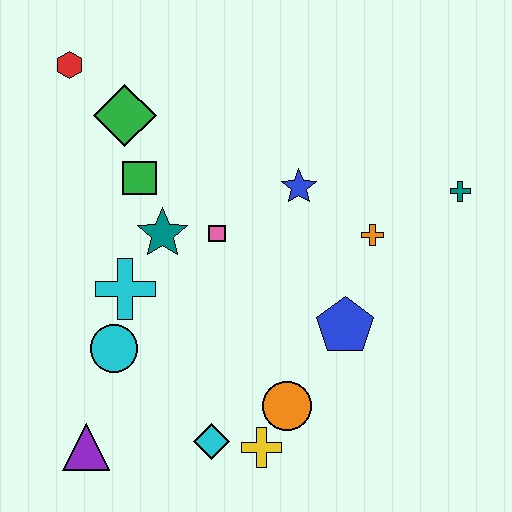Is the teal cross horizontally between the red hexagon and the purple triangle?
No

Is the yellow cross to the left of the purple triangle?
No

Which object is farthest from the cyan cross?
The teal cross is farthest from the cyan cross.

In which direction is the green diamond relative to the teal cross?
The green diamond is to the left of the teal cross.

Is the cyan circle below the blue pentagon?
Yes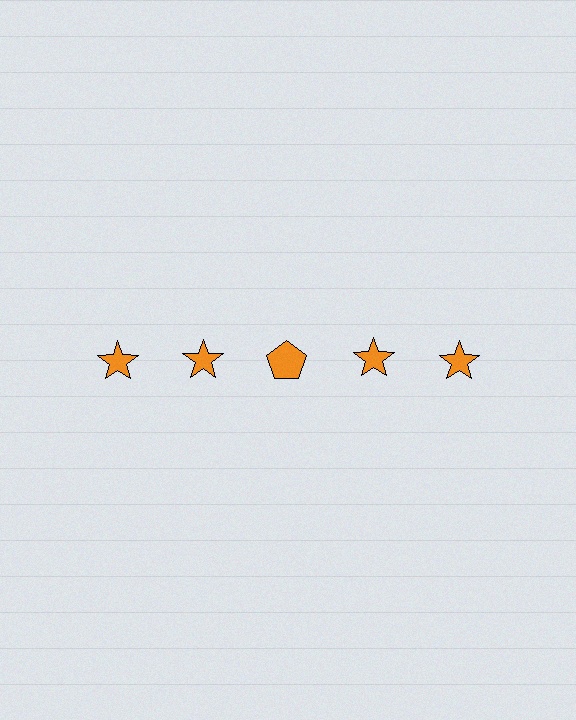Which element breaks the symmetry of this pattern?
The orange pentagon in the top row, center column breaks the symmetry. All other shapes are orange stars.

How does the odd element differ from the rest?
It has a different shape: pentagon instead of star.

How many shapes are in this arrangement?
There are 5 shapes arranged in a grid pattern.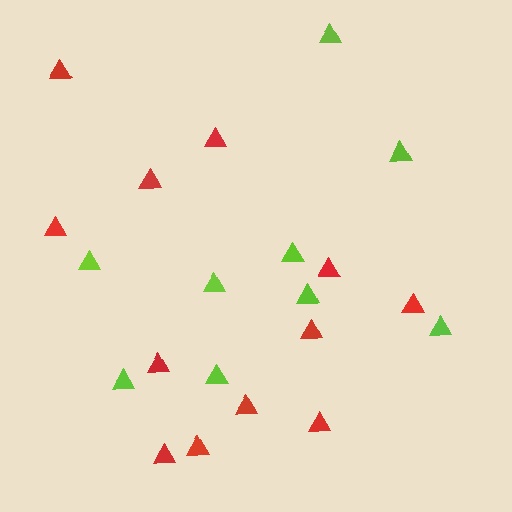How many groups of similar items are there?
There are 2 groups: one group of lime triangles (9) and one group of red triangles (12).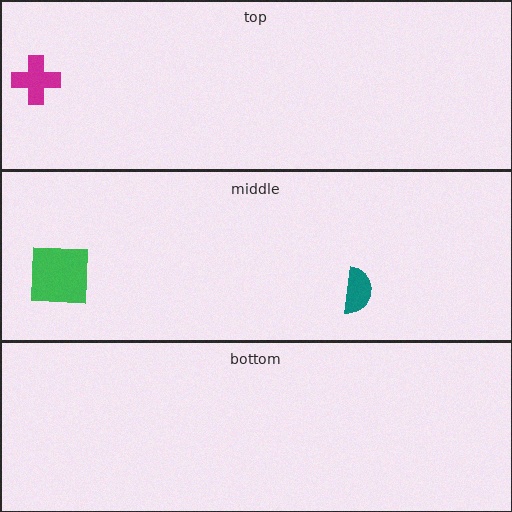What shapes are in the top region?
The magenta cross.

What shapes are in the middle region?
The teal semicircle, the green square.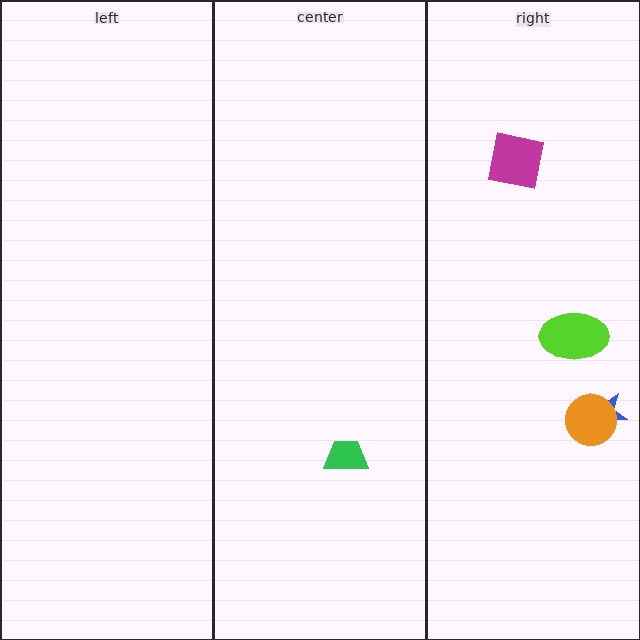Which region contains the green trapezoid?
The center region.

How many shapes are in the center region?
1.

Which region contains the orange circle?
The right region.